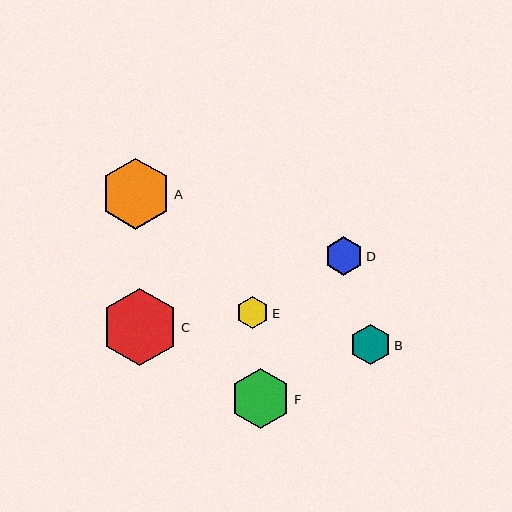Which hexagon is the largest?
Hexagon C is the largest with a size of approximately 77 pixels.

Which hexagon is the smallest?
Hexagon E is the smallest with a size of approximately 33 pixels.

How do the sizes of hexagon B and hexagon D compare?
Hexagon B and hexagon D are approximately the same size.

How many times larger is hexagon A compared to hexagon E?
Hexagon A is approximately 2.2 times the size of hexagon E.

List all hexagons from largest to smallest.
From largest to smallest: C, A, F, B, D, E.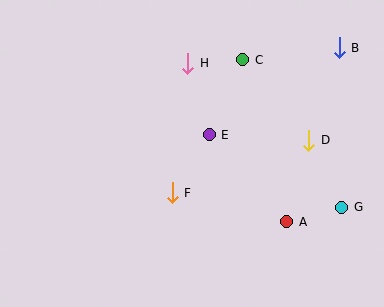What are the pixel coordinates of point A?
Point A is at (287, 222).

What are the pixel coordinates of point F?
Point F is at (172, 193).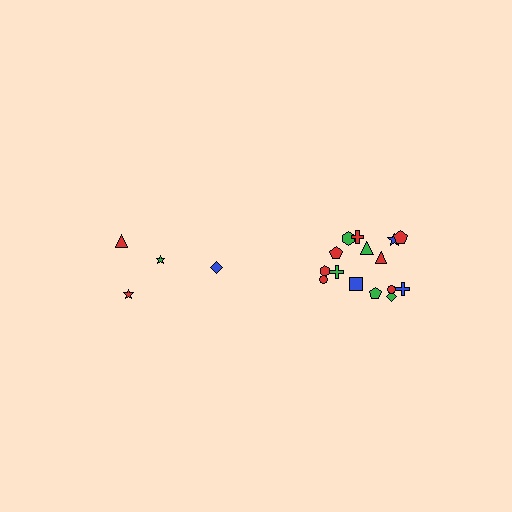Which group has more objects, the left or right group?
The right group.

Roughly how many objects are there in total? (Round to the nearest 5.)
Roughly 20 objects in total.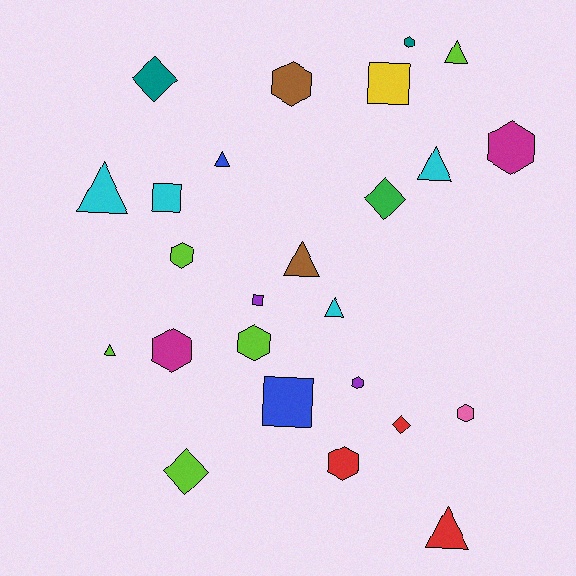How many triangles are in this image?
There are 8 triangles.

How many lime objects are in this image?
There are 5 lime objects.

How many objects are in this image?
There are 25 objects.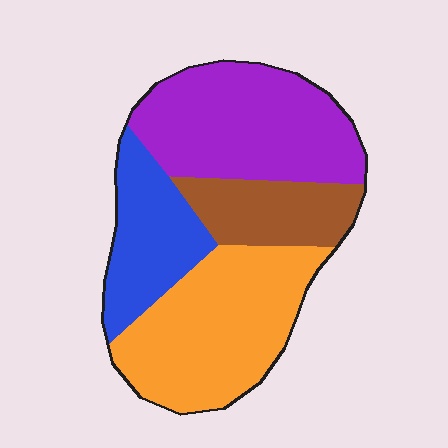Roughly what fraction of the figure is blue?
Blue takes up less than a quarter of the figure.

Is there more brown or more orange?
Orange.